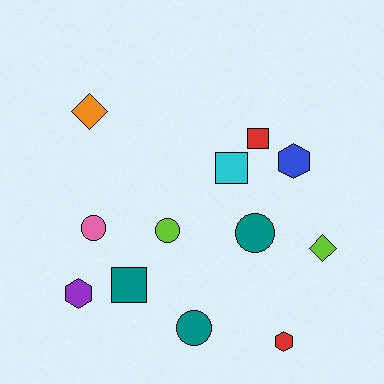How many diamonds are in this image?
There are 2 diamonds.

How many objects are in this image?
There are 12 objects.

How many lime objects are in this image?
There are 2 lime objects.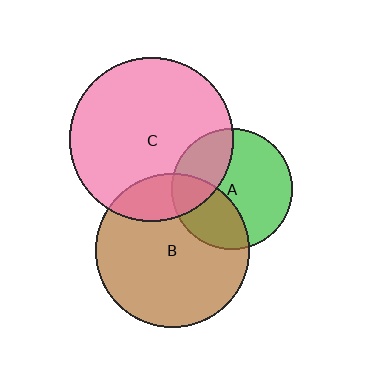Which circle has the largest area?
Circle C (pink).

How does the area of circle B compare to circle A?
Approximately 1.6 times.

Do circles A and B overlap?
Yes.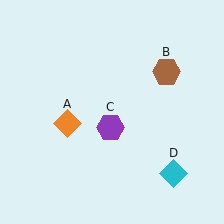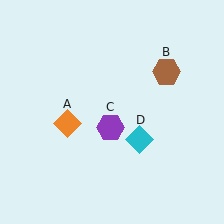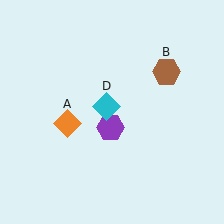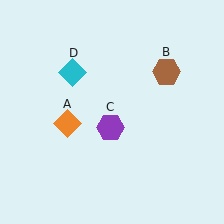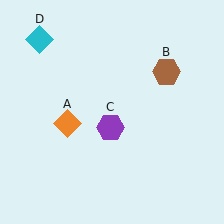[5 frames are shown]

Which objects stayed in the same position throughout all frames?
Orange diamond (object A) and brown hexagon (object B) and purple hexagon (object C) remained stationary.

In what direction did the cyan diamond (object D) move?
The cyan diamond (object D) moved up and to the left.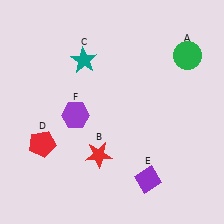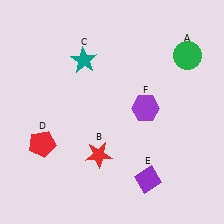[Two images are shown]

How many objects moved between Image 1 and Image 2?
1 object moved between the two images.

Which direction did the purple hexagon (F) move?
The purple hexagon (F) moved right.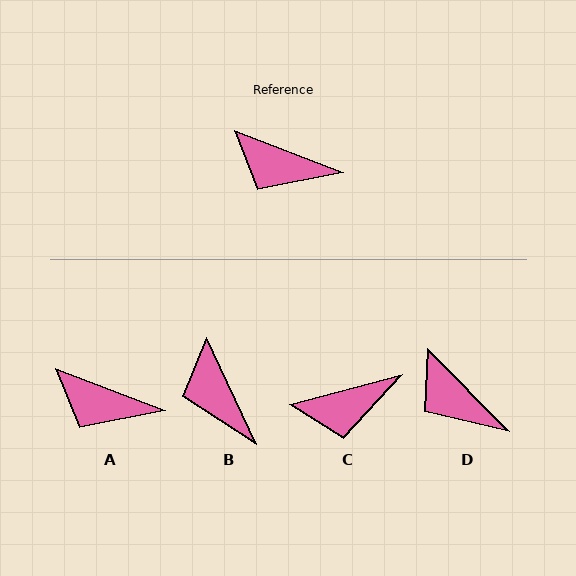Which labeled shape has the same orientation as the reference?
A.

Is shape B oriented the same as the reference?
No, it is off by about 44 degrees.